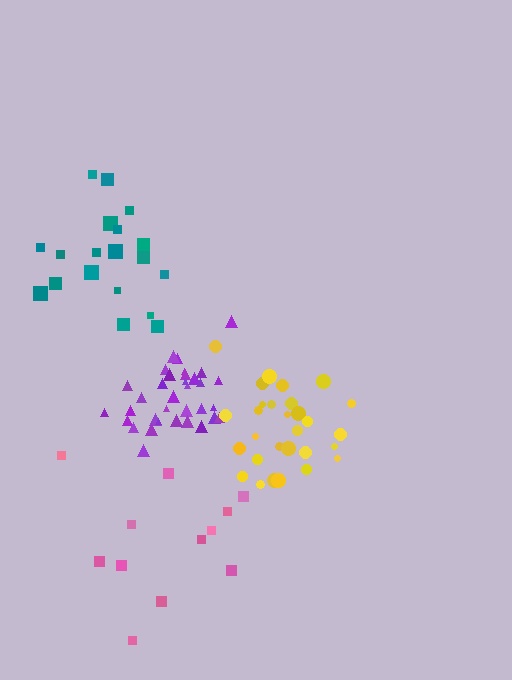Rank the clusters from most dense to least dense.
purple, yellow, teal, pink.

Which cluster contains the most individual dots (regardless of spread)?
Purple (34).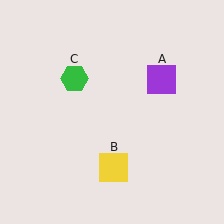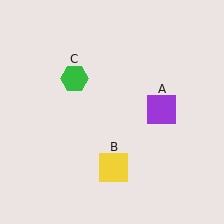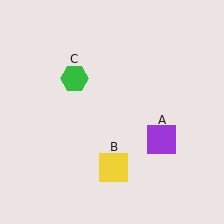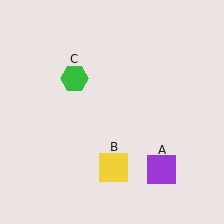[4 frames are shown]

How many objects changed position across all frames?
1 object changed position: purple square (object A).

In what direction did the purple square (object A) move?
The purple square (object A) moved down.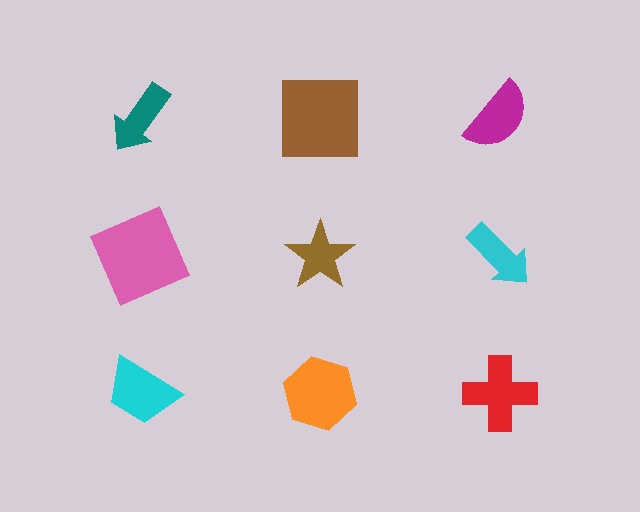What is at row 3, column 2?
An orange hexagon.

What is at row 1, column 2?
A brown square.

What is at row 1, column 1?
A teal arrow.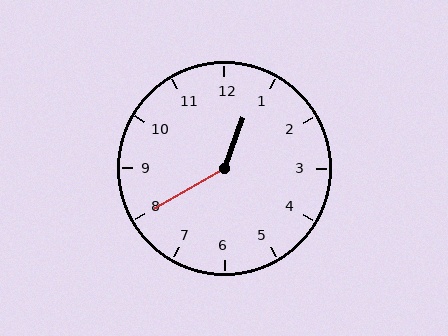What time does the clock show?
12:40.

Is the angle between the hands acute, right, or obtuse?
It is obtuse.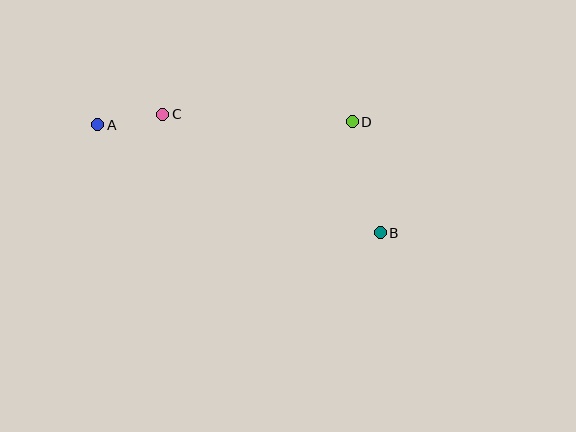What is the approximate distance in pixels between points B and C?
The distance between B and C is approximately 248 pixels.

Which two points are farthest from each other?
Points A and B are farthest from each other.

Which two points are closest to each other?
Points A and C are closest to each other.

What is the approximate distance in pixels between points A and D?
The distance between A and D is approximately 255 pixels.